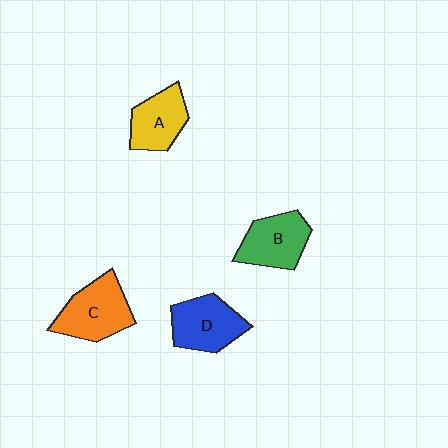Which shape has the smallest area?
Shape A (yellow).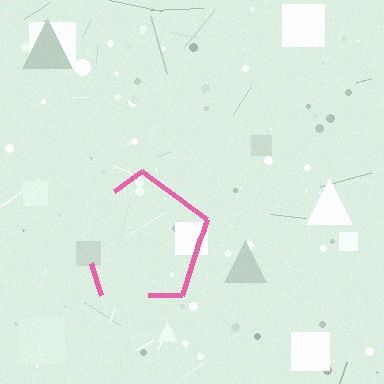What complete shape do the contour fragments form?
The contour fragments form a pentagon.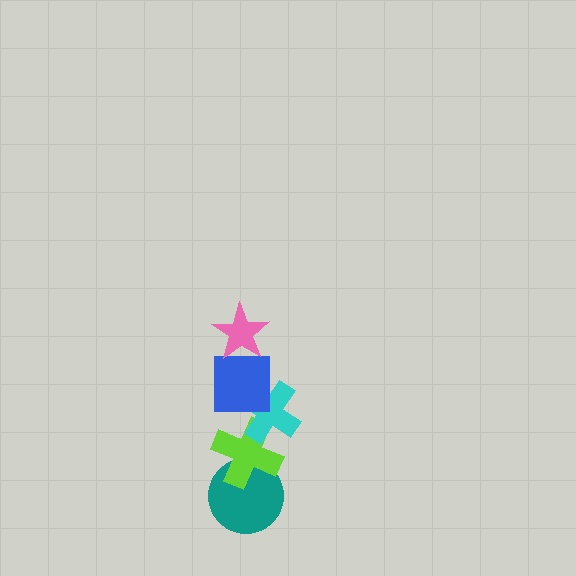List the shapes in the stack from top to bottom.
From top to bottom: the pink star, the blue square, the cyan cross, the lime cross, the teal circle.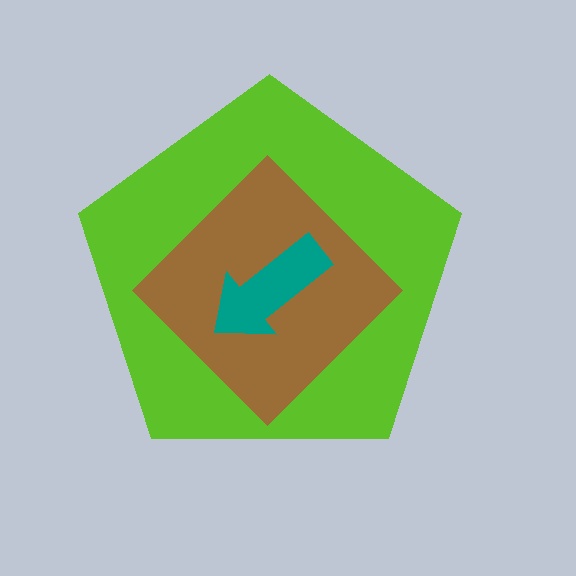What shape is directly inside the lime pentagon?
The brown diamond.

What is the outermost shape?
The lime pentagon.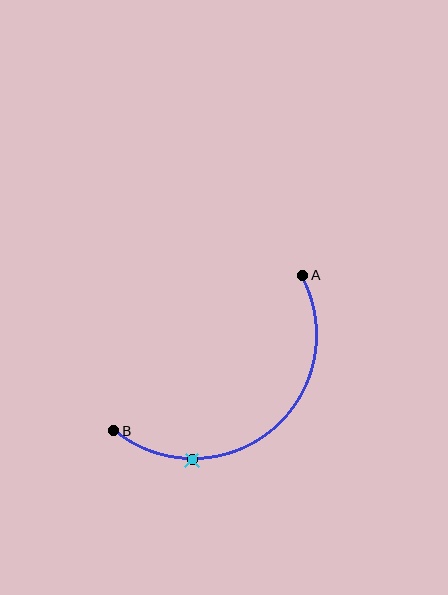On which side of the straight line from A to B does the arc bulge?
The arc bulges below and to the right of the straight line connecting A and B.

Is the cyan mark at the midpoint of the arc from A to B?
No. The cyan mark lies on the arc but is closer to endpoint B. The arc midpoint would be at the point on the curve equidistant along the arc from both A and B.